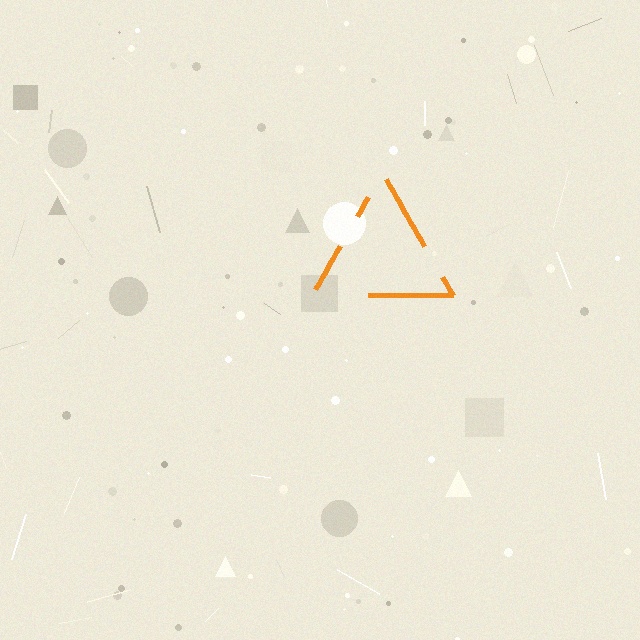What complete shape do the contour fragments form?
The contour fragments form a triangle.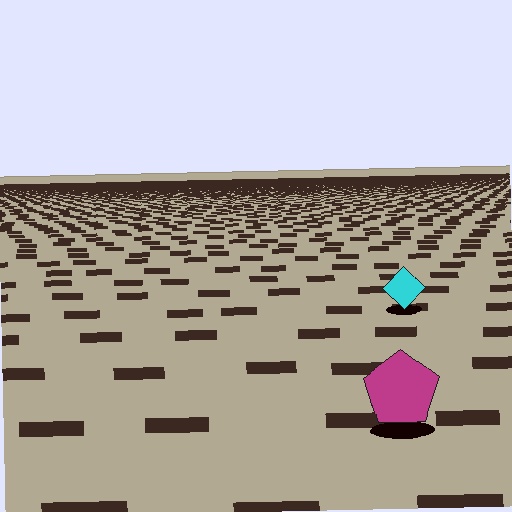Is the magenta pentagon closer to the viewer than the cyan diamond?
Yes. The magenta pentagon is closer — you can tell from the texture gradient: the ground texture is coarser near it.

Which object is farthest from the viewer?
The cyan diamond is farthest from the viewer. It appears smaller and the ground texture around it is denser.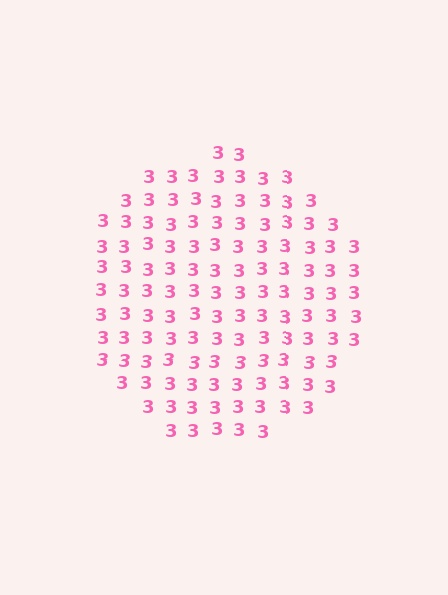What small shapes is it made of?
It is made of small digit 3's.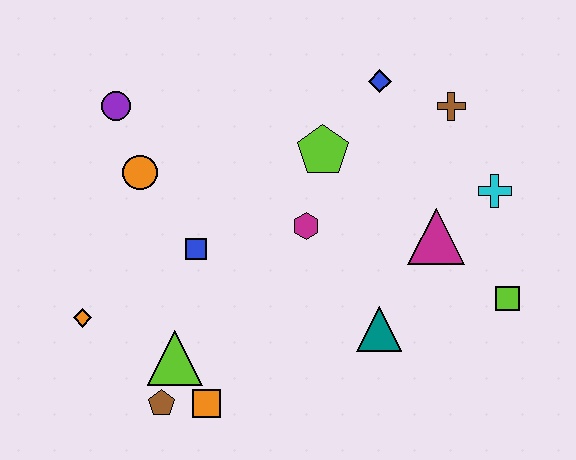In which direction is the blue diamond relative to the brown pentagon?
The blue diamond is above the brown pentagon.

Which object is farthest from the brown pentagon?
The brown cross is farthest from the brown pentagon.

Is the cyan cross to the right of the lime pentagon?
Yes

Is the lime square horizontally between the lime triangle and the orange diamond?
No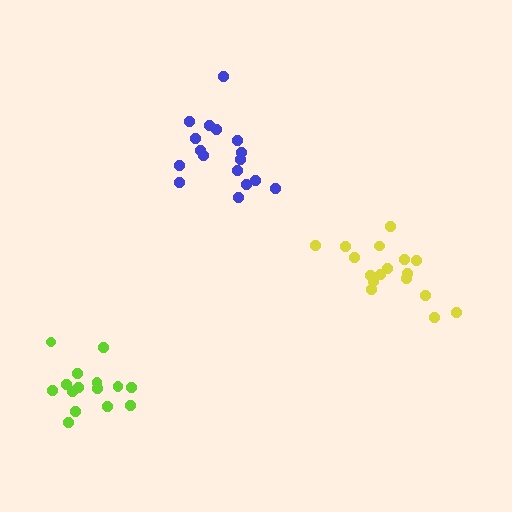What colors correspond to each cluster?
The clusters are colored: blue, lime, yellow.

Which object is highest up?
The blue cluster is topmost.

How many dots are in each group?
Group 1: 17 dots, Group 2: 15 dots, Group 3: 17 dots (49 total).